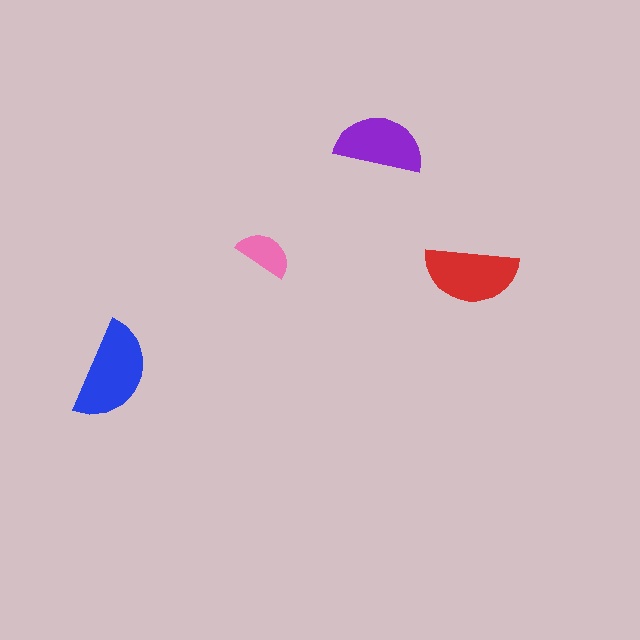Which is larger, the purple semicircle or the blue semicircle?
The blue one.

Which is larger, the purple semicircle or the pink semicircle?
The purple one.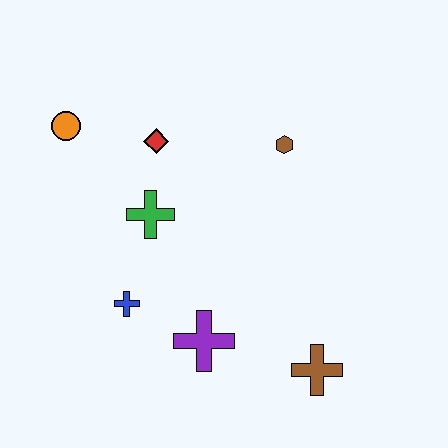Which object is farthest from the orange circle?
The brown cross is farthest from the orange circle.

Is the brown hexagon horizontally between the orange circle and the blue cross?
No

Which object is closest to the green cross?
The red diamond is closest to the green cross.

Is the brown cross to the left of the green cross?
No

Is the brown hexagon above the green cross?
Yes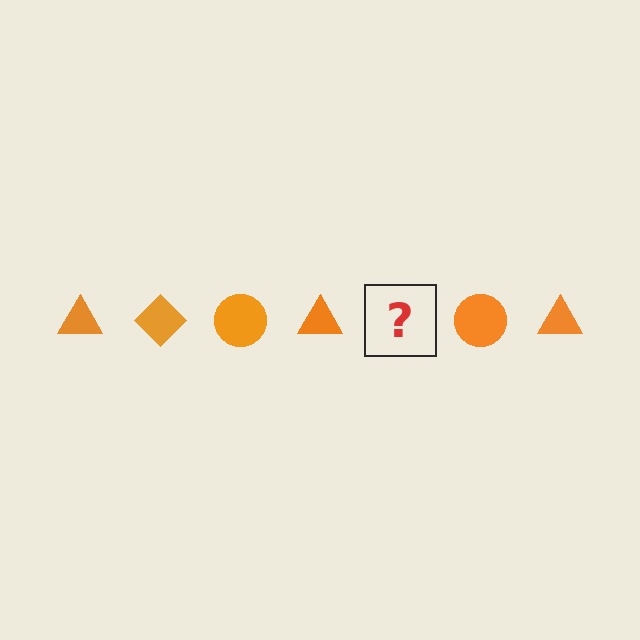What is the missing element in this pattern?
The missing element is an orange diamond.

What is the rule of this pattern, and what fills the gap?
The rule is that the pattern cycles through triangle, diamond, circle shapes in orange. The gap should be filled with an orange diamond.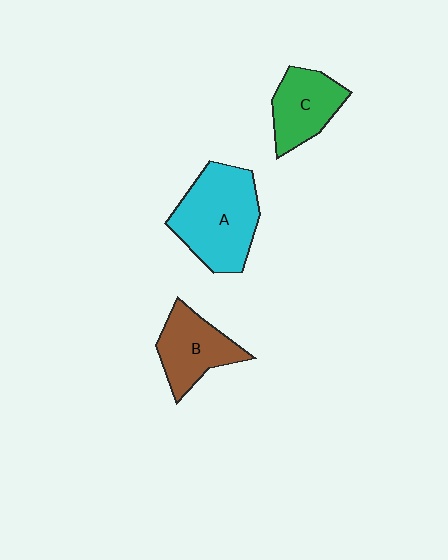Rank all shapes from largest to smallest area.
From largest to smallest: A (cyan), B (brown), C (green).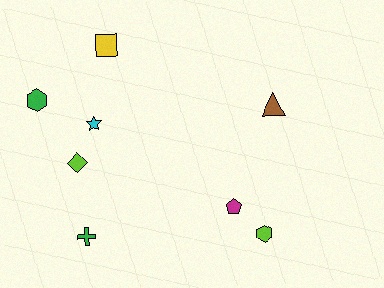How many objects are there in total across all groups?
There are 8 objects.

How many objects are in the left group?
There are 5 objects.